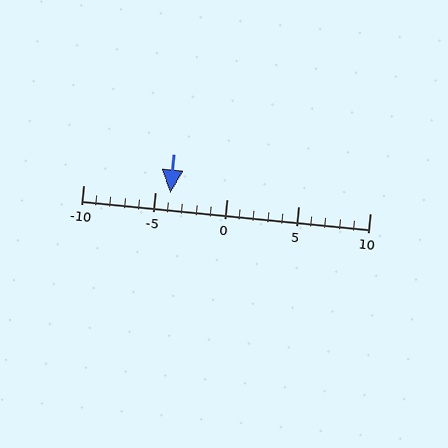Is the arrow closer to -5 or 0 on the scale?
The arrow is closer to -5.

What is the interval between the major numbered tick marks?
The major tick marks are spaced 5 units apart.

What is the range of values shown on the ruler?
The ruler shows values from -10 to 10.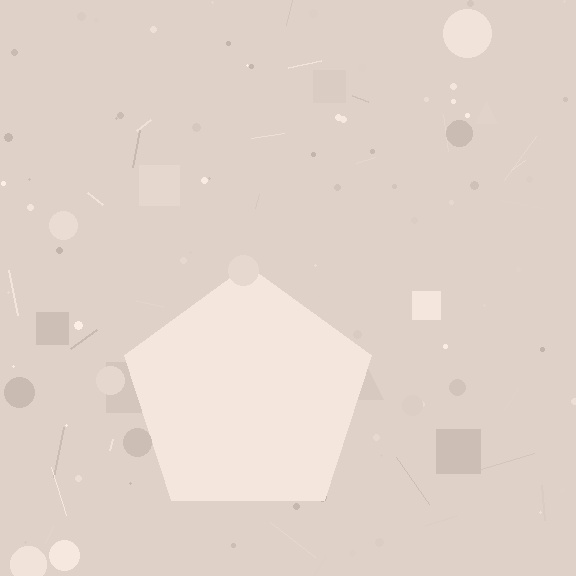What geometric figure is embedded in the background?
A pentagon is embedded in the background.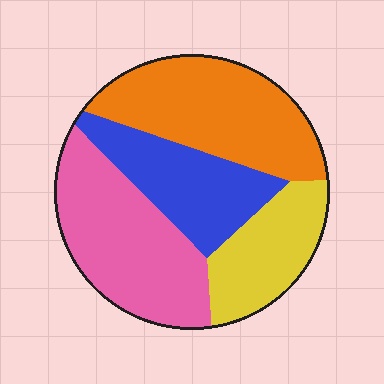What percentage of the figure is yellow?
Yellow covers roughly 20% of the figure.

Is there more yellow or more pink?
Pink.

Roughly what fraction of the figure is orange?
Orange covers roughly 30% of the figure.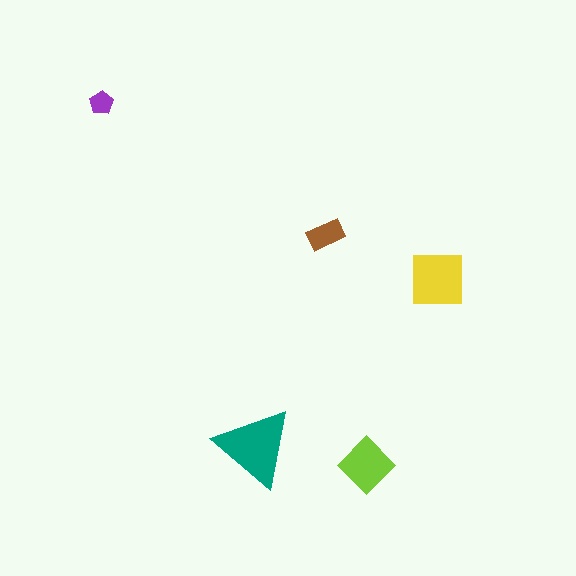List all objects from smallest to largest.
The purple pentagon, the brown rectangle, the lime diamond, the yellow square, the teal triangle.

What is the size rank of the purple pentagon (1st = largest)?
5th.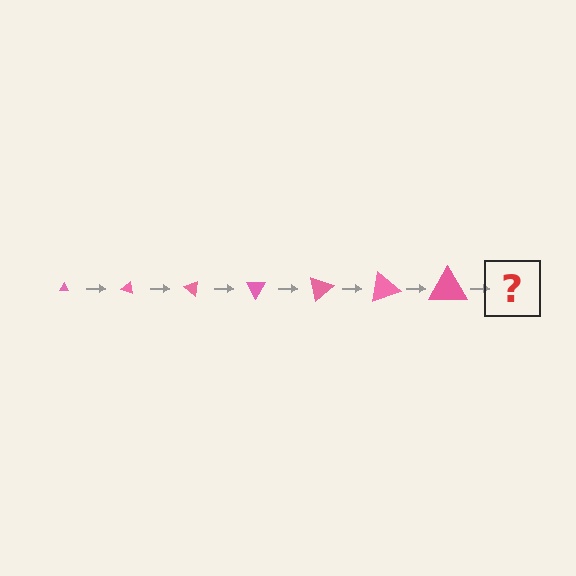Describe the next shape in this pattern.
It should be a triangle, larger than the previous one and rotated 140 degrees from the start.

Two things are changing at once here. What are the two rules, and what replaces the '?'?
The two rules are that the triangle grows larger each step and it rotates 20 degrees each step. The '?' should be a triangle, larger than the previous one and rotated 140 degrees from the start.